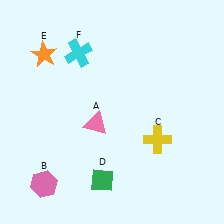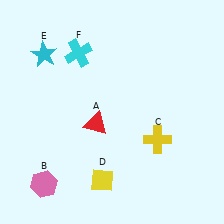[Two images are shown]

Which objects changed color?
A changed from pink to red. D changed from green to yellow. E changed from orange to cyan.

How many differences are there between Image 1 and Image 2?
There are 3 differences between the two images.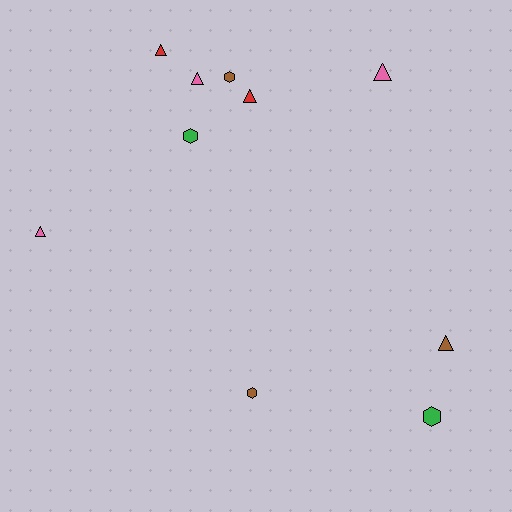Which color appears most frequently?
Brown, with 3 objects.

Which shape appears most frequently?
Triangle, with 6 objects.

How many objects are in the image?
There are 10 objects.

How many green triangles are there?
There are no green triangles.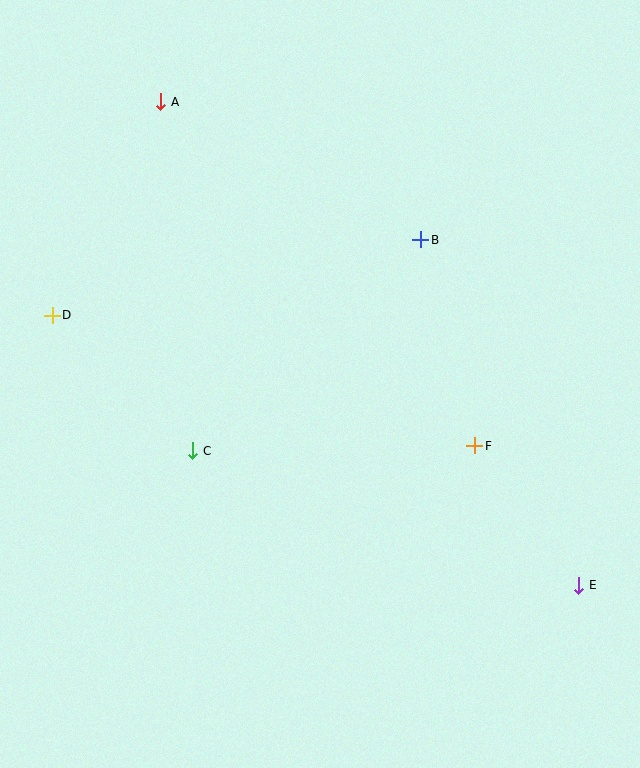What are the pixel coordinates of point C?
Point C is at (193, 451).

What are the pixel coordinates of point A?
Point A is at (161, 102).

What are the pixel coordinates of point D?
Point D is at (52, 315).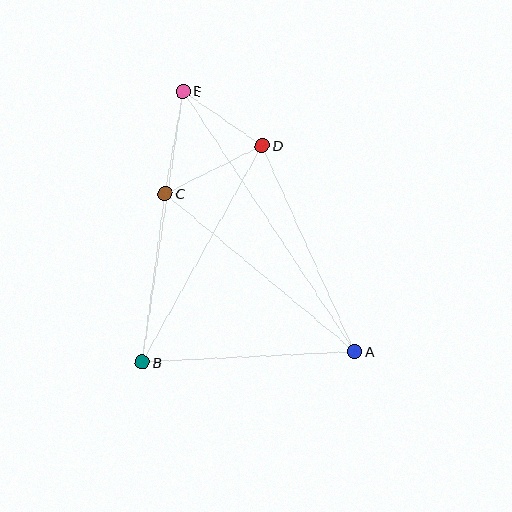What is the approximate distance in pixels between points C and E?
The distance between C and E is approximately 104 pixels.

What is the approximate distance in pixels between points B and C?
The distance between B and C is approximately 170 pixels.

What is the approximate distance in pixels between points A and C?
The distance between A and C is approximately 247 pixels.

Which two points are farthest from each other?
Points A and E are farthest from each other.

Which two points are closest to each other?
Points D and E are closest to each other.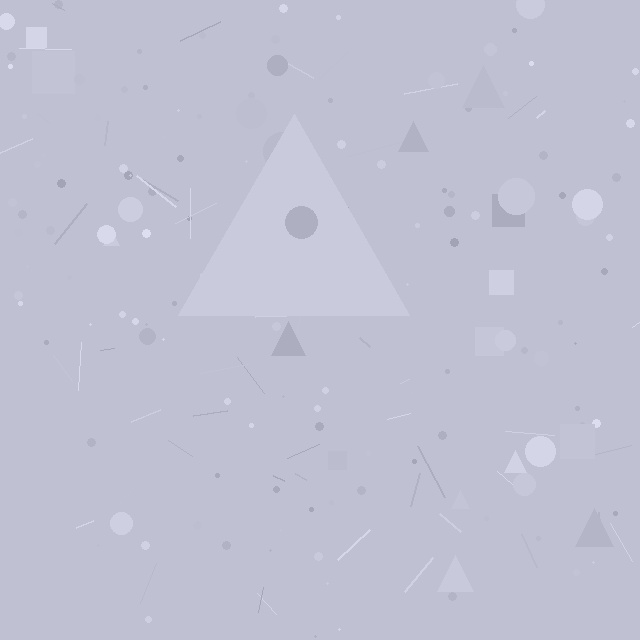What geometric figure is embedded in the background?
A triangle is embedded in the background.